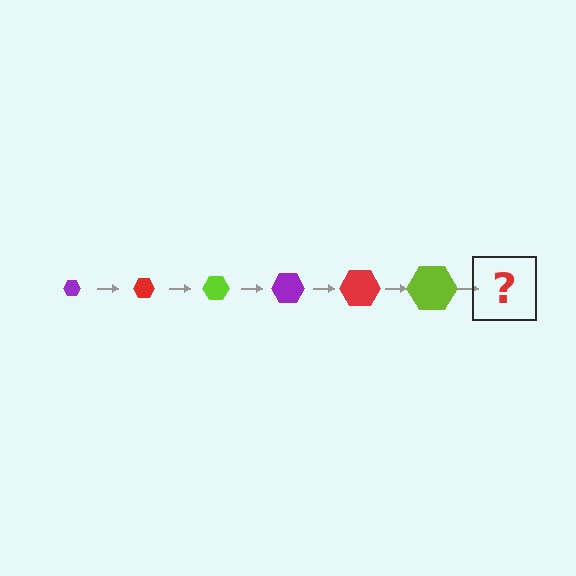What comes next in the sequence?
The next element should be a purple hexagon, larger than the previous one.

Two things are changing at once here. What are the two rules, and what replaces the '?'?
The two rules are that the hexagon grows larger each step and the color cycles through purple, red, and lime. The '?' should be a purple hexagon, larger than the previous one.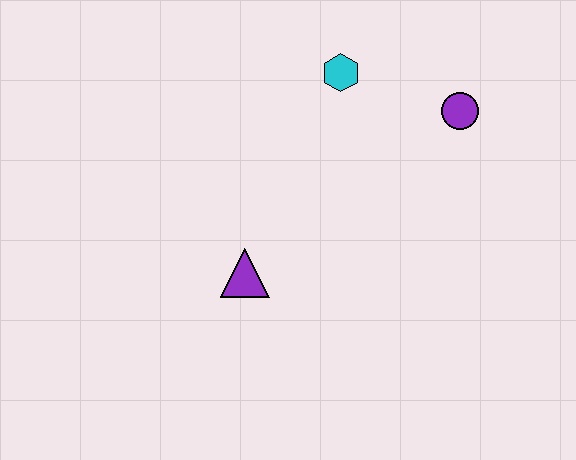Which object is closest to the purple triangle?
The cyan hexagon is closest to the purple triangle.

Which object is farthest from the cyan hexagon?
The purple triangle is farthest from the cyan hexagon.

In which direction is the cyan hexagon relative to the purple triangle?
The cyan hexagon is above the purple triangle.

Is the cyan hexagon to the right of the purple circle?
No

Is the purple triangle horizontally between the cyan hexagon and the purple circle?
No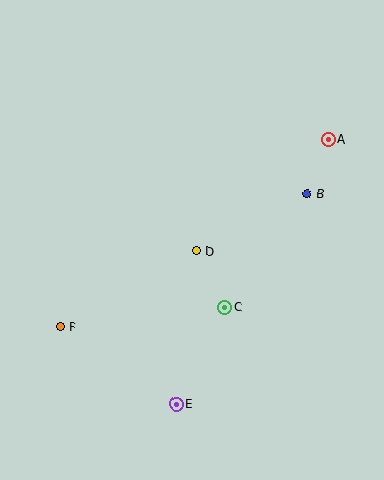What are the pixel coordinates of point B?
Point B is at (307, 194).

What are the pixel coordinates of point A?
Point A is at (328, 139).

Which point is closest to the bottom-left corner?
Point F is closest to the bottom-left corner.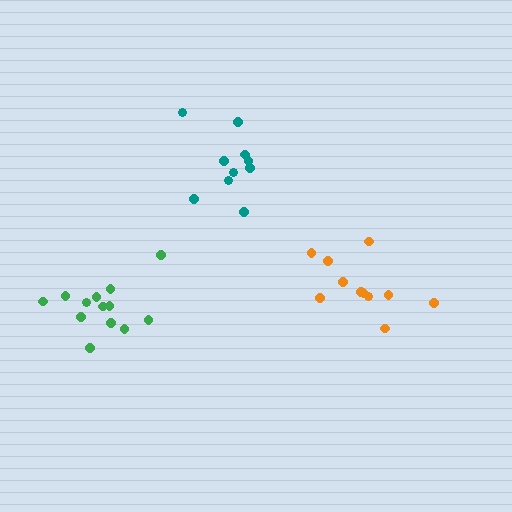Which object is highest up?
The teal cluster is topmost.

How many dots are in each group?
Group 1: 10 dots, Group 2: 11 dots, Group 3: 15 dots (36 total).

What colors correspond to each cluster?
The clusters are colored: teal, orange, green.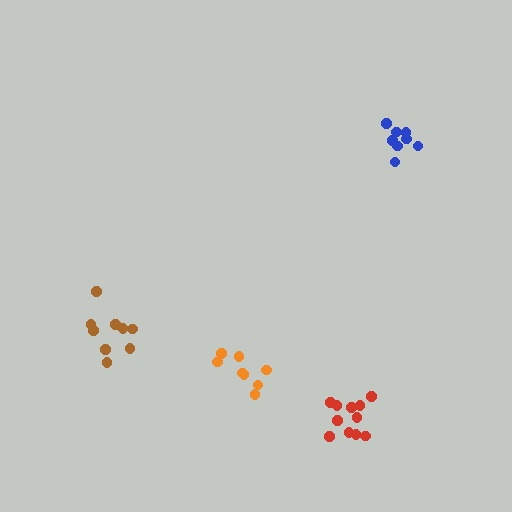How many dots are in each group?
Group 1: 11 dots, Group 2: 8 dots, Group 3: 10 dots, Group 4: 8 dots (37 total).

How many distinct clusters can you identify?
There are 4 distinct clusters.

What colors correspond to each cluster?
The clusters are colored: red, blue, brown, orange.